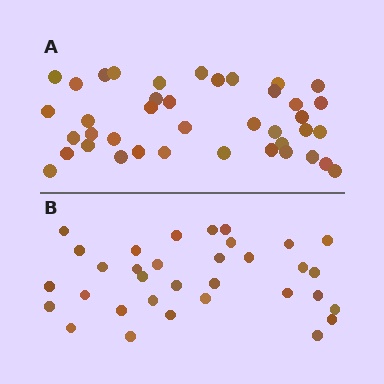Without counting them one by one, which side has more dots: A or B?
Region A (the top region) has more dots.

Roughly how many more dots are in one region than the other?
Region A has roughly 8 or so more dots than region B.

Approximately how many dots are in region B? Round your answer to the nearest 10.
About 30 dots. (The exact count is 33, which rounds to 30.)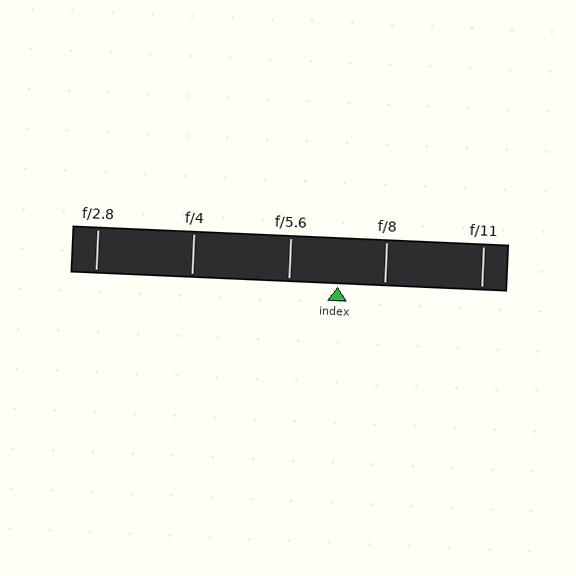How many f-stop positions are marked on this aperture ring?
There are 5 f-stop positions marked.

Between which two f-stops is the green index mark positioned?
The index mark is between f/5.6 and f/8.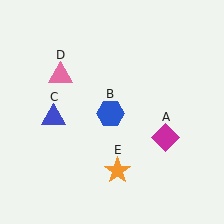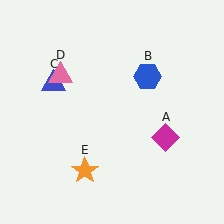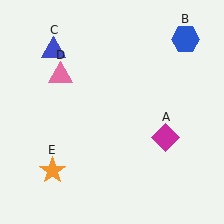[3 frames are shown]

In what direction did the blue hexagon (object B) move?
The blue hexagon (object B) moved up and to the right.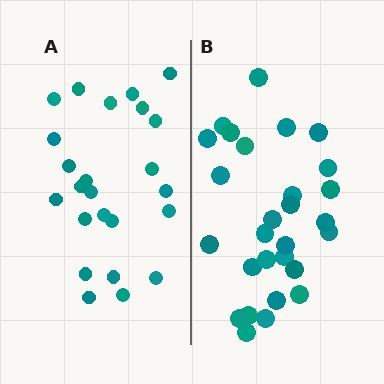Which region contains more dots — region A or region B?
Region B (the right region) has more dots.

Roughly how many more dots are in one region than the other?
Region B has about 4 more dots than region A.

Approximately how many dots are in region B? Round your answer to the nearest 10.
About 30 dots. (The exact count is 28, which rounds to 30.)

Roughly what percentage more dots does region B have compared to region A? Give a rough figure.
About 15% more.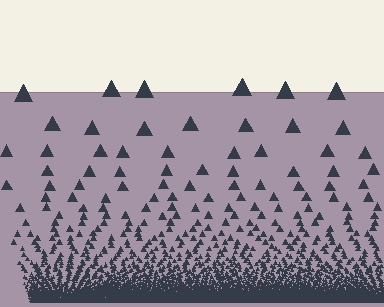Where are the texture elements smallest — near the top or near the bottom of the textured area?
Near the bottom.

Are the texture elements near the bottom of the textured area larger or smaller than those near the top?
Smaller. The gradient is inverted — elements near the bottom are smaller and denser.